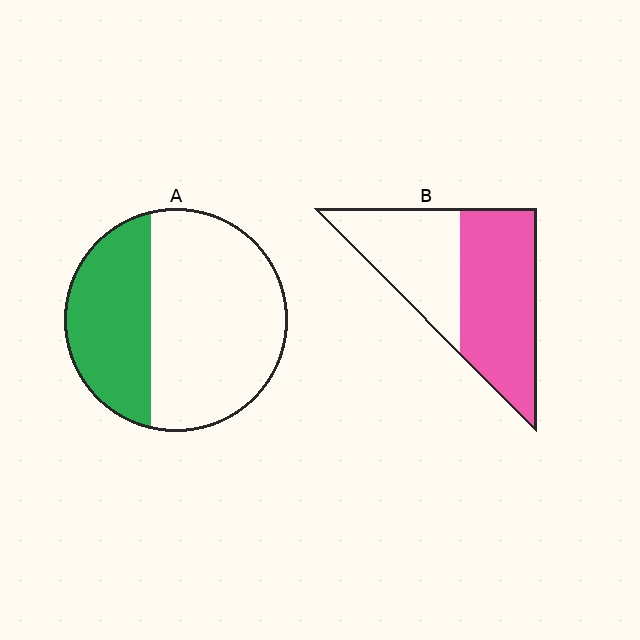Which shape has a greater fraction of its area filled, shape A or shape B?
Shape B.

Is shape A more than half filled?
No.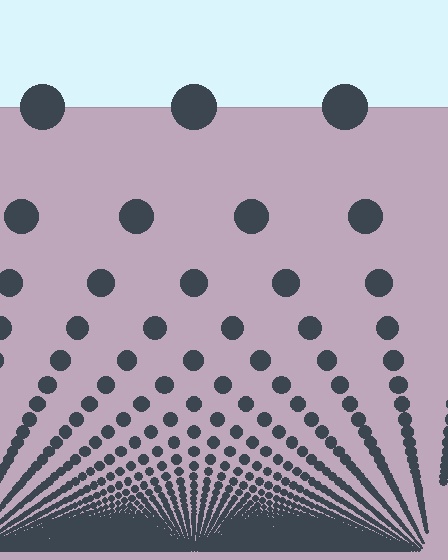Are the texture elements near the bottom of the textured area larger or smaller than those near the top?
Smaller. The gradient is inverted — elements near the bottom are smaller and denser.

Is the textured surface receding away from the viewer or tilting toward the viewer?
The surface appears to tilt toward the viewer. Texture elements get larger and sparser toward the top.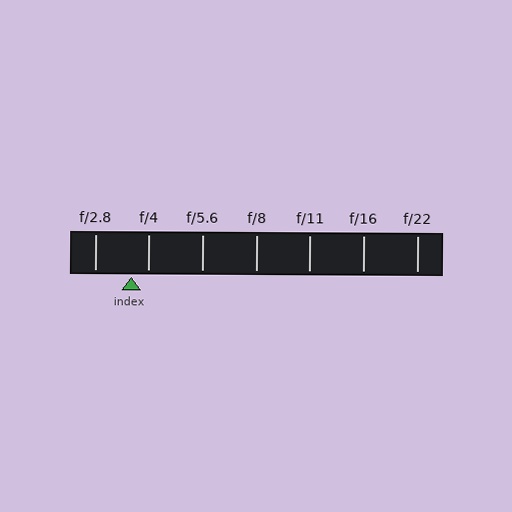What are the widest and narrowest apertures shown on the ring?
The widest aperture shown is f/2.8 and the narrowest is f/22.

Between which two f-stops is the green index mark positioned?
The index mark is between f/2.8 and f/4.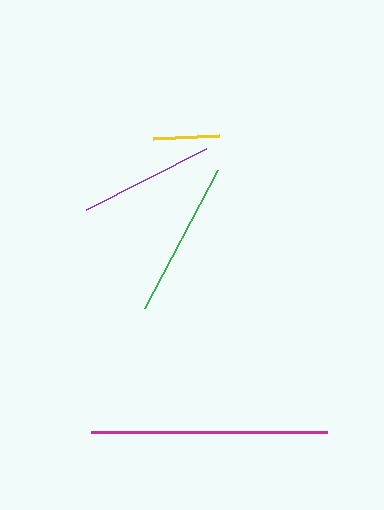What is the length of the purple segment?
The purple segment is approximately 134 pixels long.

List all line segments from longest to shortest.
From longest to shortest: magenta, green, purple, yellow.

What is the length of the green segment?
The green segment is approximately 156 pixels long.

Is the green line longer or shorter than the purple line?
The green line is longer than the purple line.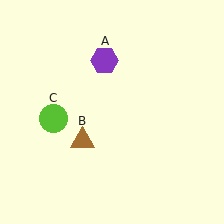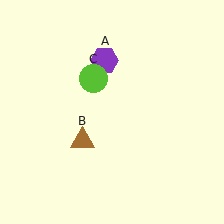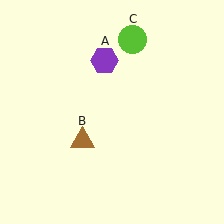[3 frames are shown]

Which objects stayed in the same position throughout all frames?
Purple hexagon (object A) and brown triangle (object B) remained stationary.